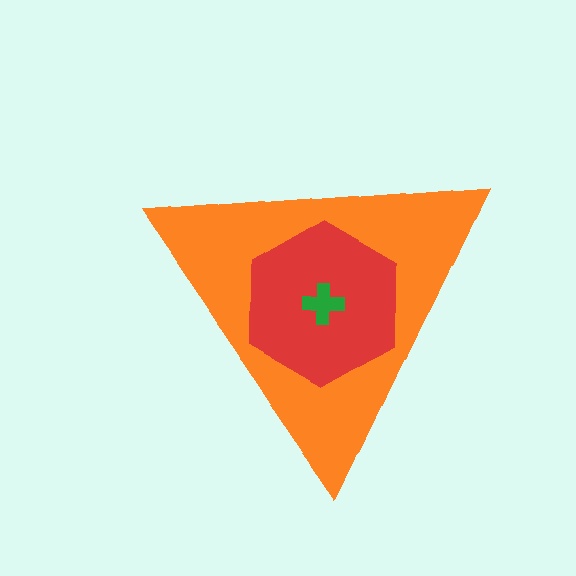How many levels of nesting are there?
3.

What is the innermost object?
The green cross.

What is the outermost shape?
The orange triangle.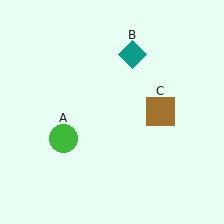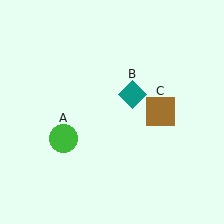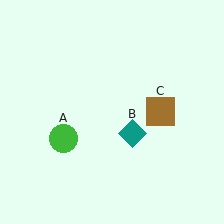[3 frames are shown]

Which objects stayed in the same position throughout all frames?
Green circle (object A) and brown square (object C) remained stationary.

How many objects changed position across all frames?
1 object changed position: teal diamond (object B).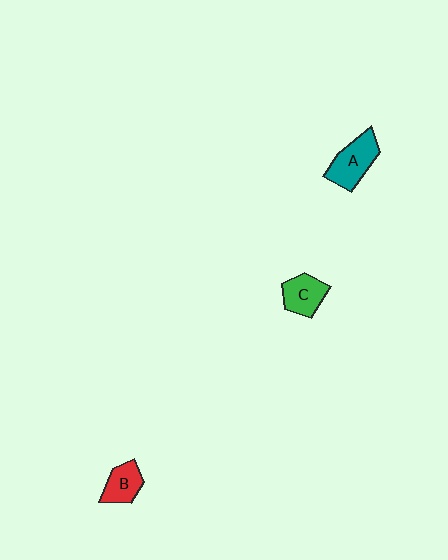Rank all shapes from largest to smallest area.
From largest to smallest: A (teal), C (green), B (red).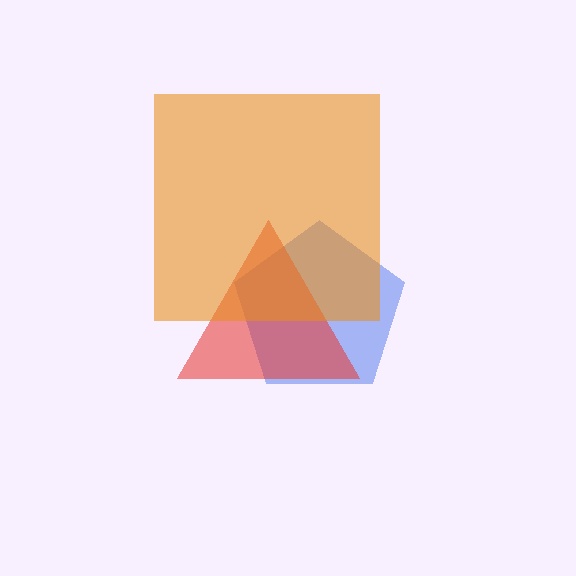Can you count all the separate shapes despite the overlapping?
Yes, there are 3 separate shapes.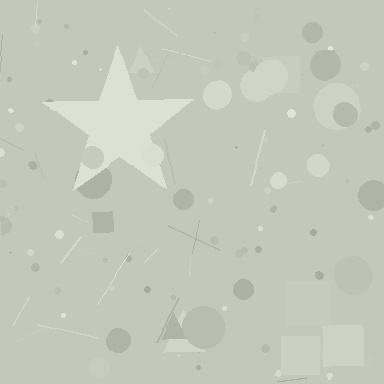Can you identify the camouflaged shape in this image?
The camouflaged shape is a star.